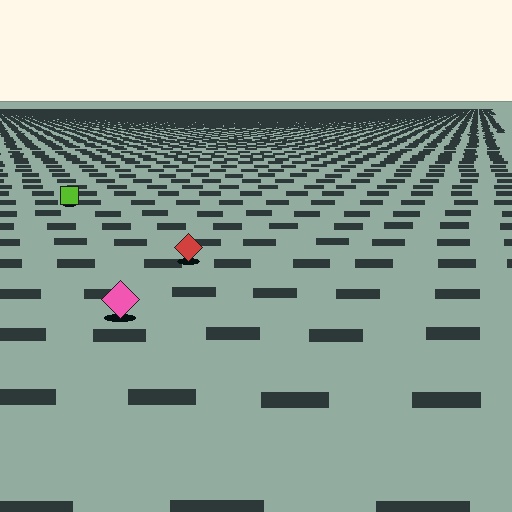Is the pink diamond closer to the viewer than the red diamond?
Yes. The pink diamond is closer — you can tell from the texture gradient: the ground texture is coarser near it.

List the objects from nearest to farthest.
From nearest to farthest: the pink diamond, the red diamond, the lime square.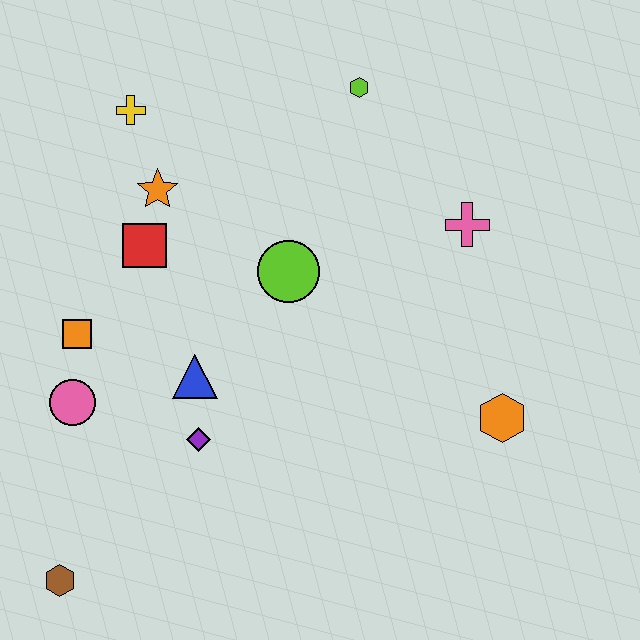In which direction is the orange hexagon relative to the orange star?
The orange hexagon is to the right of the orange star.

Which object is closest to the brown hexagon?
The pink circle is closest to the brown hexagon.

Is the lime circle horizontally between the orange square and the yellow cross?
No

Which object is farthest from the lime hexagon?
The brown hexagon is farthest from the lime hexagon.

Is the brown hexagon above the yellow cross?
No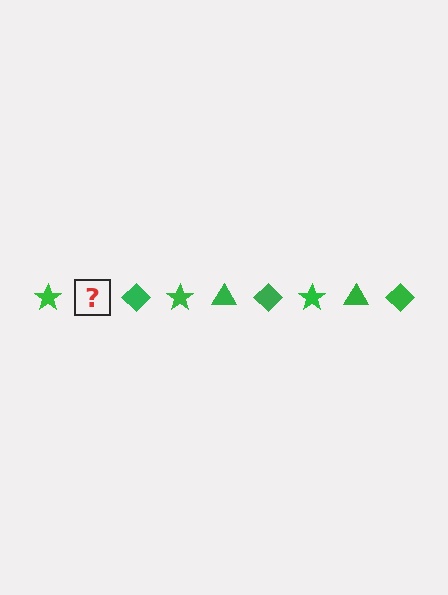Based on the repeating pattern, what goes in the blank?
The blank should be a green triangle.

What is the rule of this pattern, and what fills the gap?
The rule is that the pattern cycles through star, triangle, diamond shapes in green. The gap should be filled with a green triangle.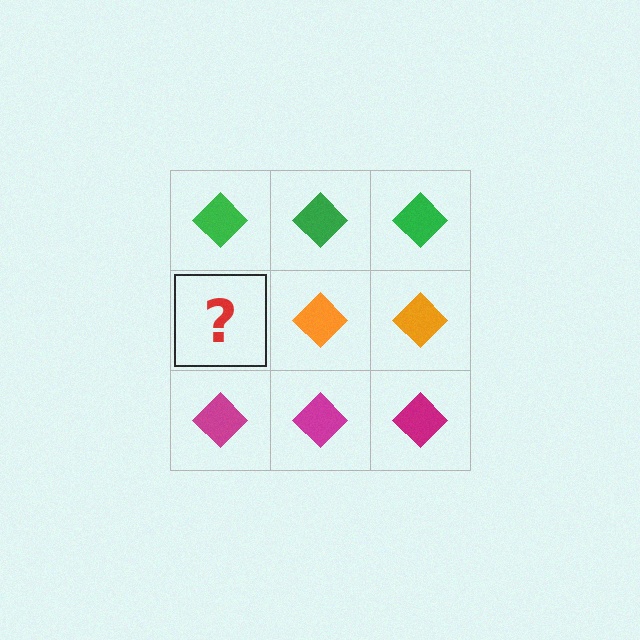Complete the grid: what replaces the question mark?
The question mark should be replaced with an orange diamond.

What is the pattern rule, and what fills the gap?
The rule is that each row has a consistent color. The gap should be filled with an orange diamond.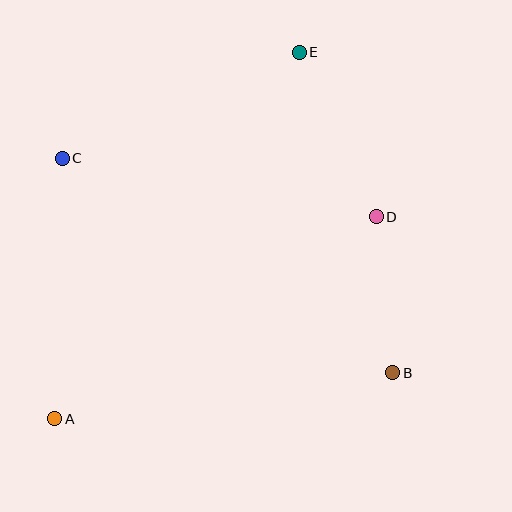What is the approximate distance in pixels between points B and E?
The distance between B and E is approximately 334 pixels.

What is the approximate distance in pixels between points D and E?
The distance between D and E is approximately 181 pixels.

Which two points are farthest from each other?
Points A and E are farthest from each other.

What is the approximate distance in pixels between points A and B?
The distance between A and B is approximately 341 pixels.